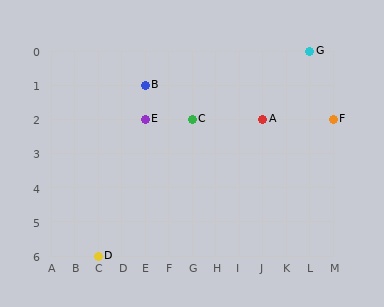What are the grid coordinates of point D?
Point D is at grid coordinates (C, 6).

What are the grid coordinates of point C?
Point C is at grid coordinates (G, 2).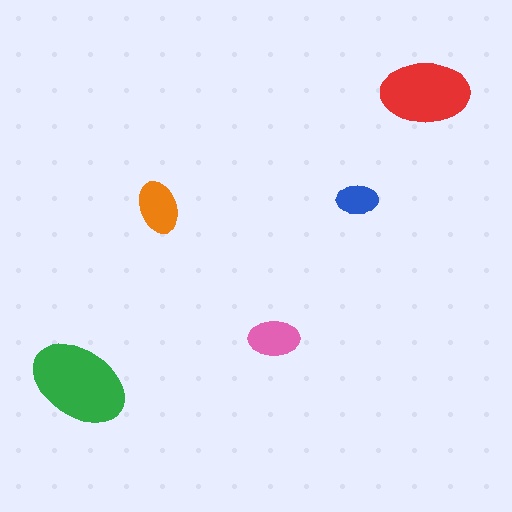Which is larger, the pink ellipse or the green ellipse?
The green one.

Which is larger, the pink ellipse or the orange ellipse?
The orange one.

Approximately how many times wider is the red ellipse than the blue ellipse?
About 2 times wider.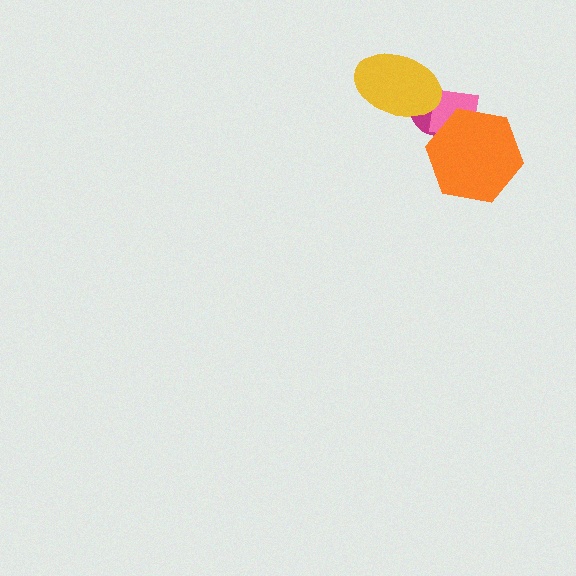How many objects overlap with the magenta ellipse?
3 objects overlap with the magenta ellipse.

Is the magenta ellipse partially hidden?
Yes, it is partially covered by another shape.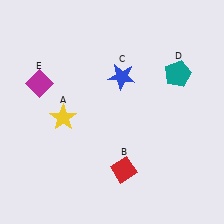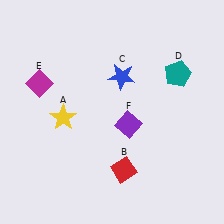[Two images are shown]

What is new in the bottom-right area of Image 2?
A purple diamond (F) was added in the bottom-right area of Image 2.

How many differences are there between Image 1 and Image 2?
There is 1 difference between the two images.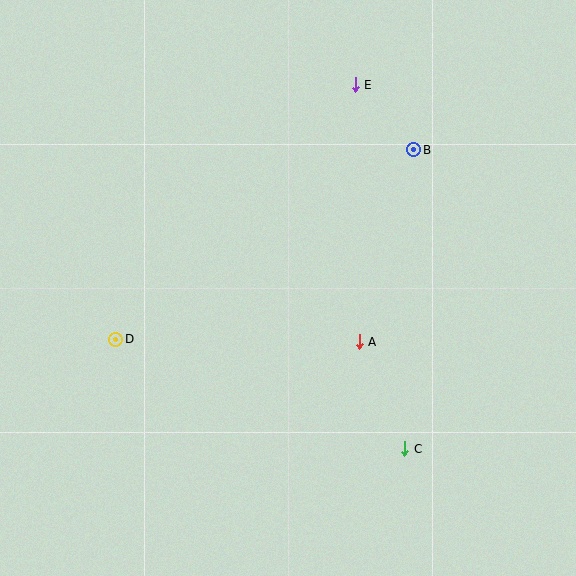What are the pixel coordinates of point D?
Point D is at (116, 339).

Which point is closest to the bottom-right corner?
Point C is closest to the bottom-right corner.